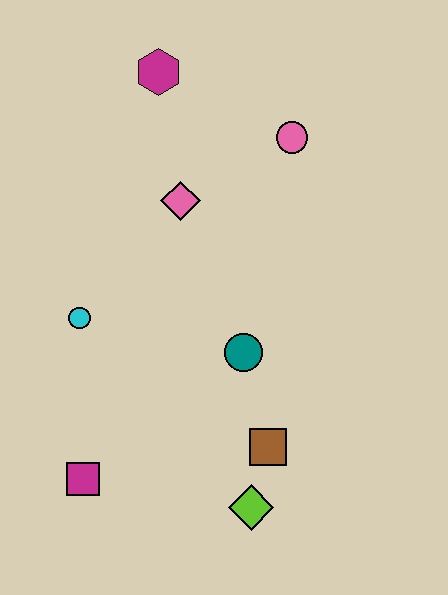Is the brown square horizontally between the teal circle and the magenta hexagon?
No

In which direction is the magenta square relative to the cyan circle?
The magenta square is below the cyan circle.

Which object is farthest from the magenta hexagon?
The lime diamond is farthest from the magenta hexagon.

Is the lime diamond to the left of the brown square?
Yes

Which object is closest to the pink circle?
The pink diamond is closest to the pink circle.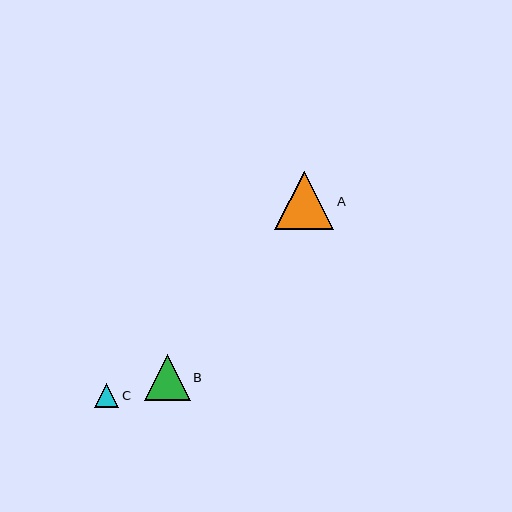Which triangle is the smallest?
Triangle C is the smallest with a size of approximately 24 pixels.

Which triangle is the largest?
Triangle A is the largest with a size of approximately 59 pixels.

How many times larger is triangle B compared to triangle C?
Triangle B is approximately 1.9 times the size of triangle C.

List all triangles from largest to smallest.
From largest to smallest: A, B, C.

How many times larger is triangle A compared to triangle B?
Triangle A is approximately 1.3 times the size of triangle B.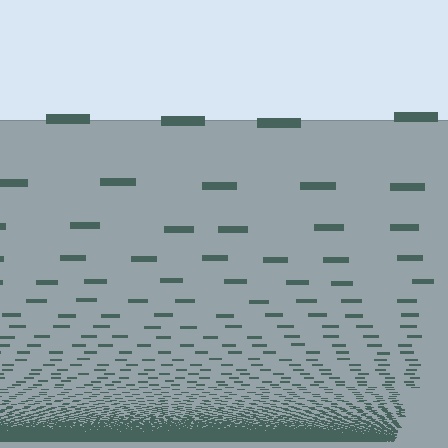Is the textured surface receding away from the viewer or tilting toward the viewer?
The surface appears to tilt toward the viewer. Texture elements get larger and sparser toward the top.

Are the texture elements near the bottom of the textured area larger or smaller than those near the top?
Smaller. The gradient is inverted — elements near the bottom are smaller and denser.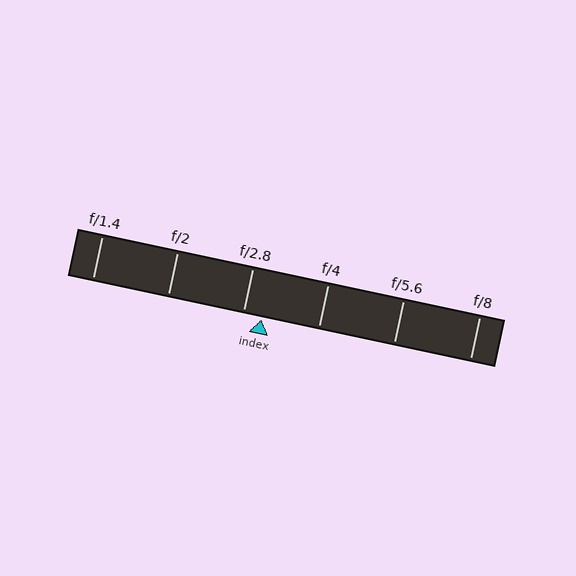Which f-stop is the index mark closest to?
The index mark is closest to f/2.8.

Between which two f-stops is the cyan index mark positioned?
The index mark is between f/2.8 and f/4.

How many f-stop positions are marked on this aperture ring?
There are 6 f-stop positions marked.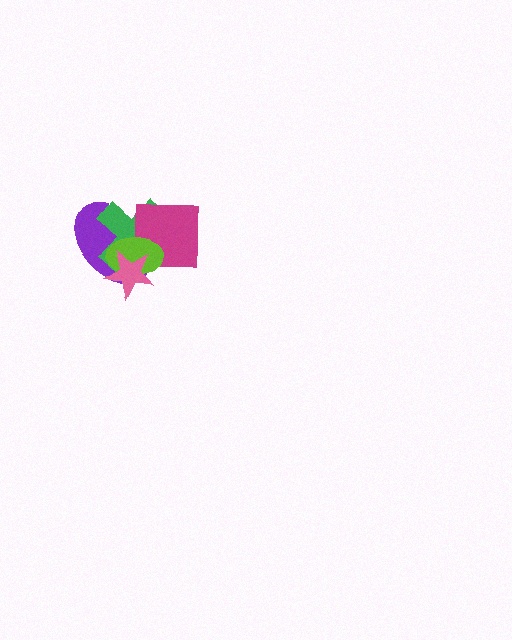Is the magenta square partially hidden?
Yes, it is partially covered by another shape.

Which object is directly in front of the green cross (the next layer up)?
The magenta square is directly in front of the green cross.